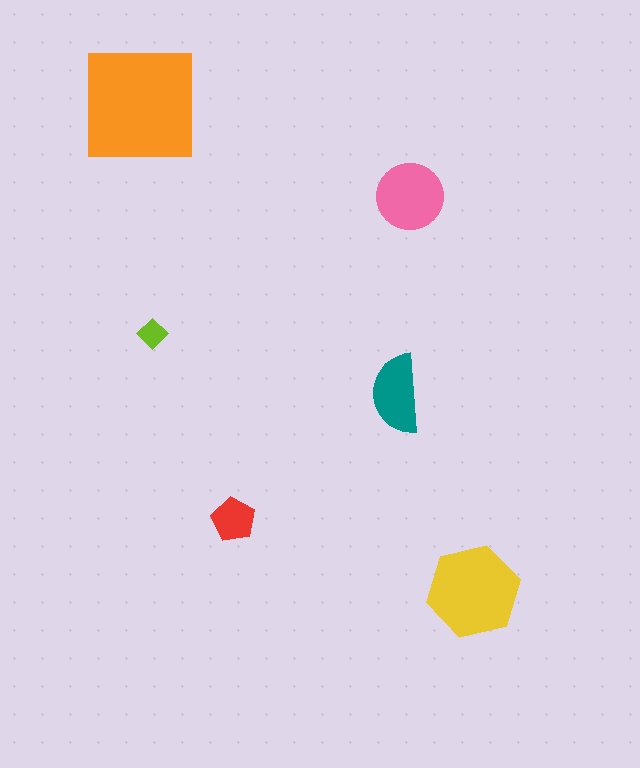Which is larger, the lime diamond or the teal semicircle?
The teal semicircle.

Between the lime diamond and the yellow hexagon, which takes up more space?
The yellow hexagon.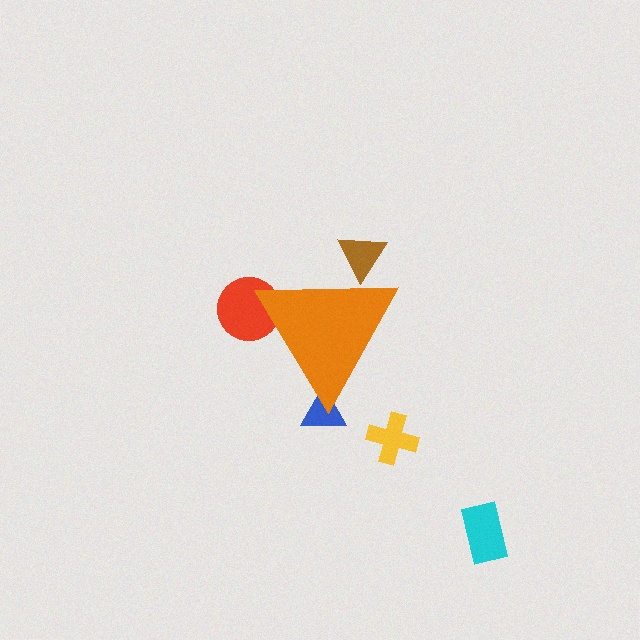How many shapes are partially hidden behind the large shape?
3 shapes are partially hidden.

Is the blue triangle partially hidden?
Yes, the blue triangle is partially hidden behind the orange triangle.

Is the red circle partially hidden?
Yes, the red circle is partially hidden behind the orange triangle.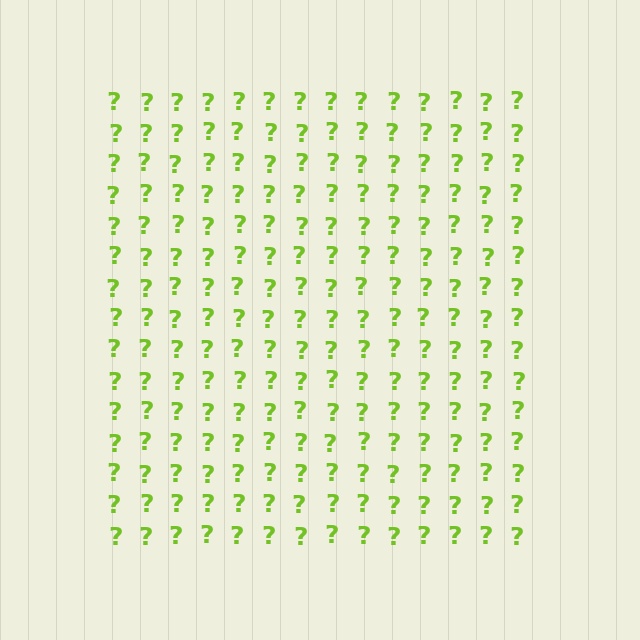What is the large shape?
The large shape is a square.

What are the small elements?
The small elements are question marks.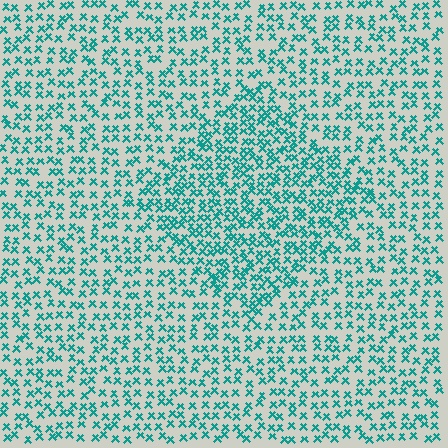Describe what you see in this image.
The image contains small teal elements arranged at two different densities. A diamond-shaped region is visible where the elements are more densely packed than the surrounding area.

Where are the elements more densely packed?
The elements are more densely packed inside the diamond boundary.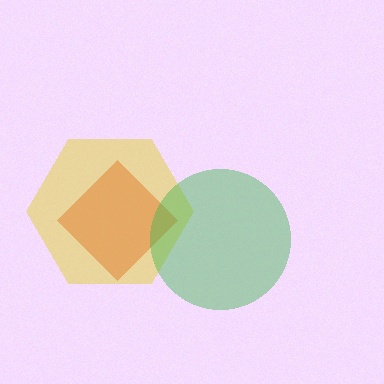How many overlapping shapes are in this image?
There are 3 overlapping shapes in the image.